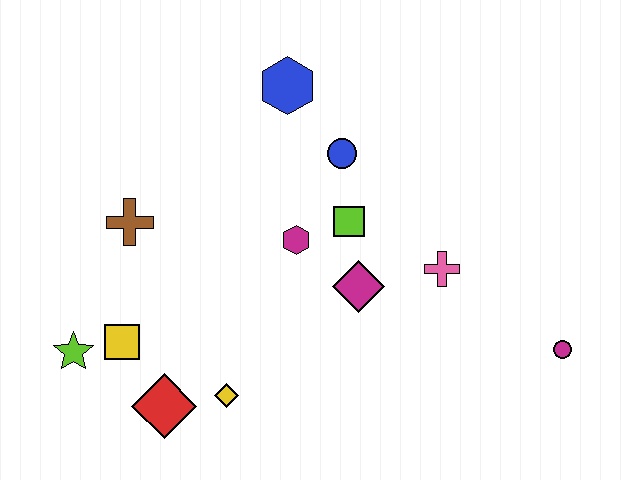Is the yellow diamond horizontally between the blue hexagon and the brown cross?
Yes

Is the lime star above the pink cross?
No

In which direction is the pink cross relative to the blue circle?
The pink cross is below the blue circle.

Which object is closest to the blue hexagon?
The blue circle is closest to the blue hexagon.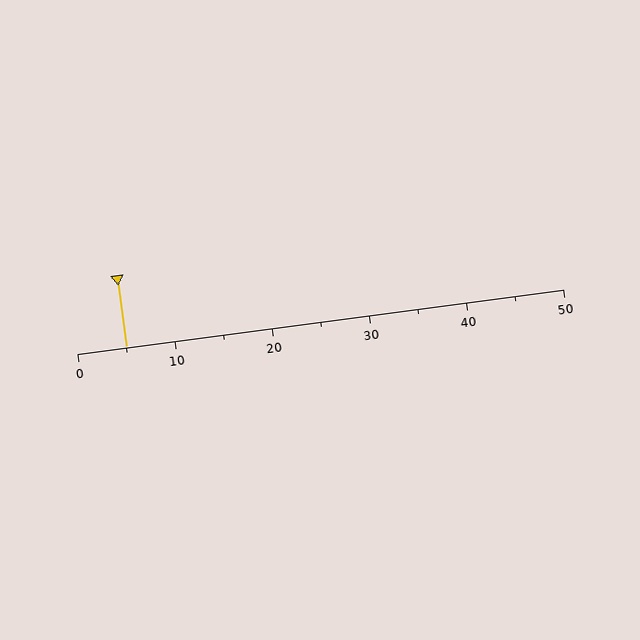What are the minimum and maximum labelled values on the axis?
The axis runs from 0 to 50.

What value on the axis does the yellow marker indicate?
The marker indicates approximately 5.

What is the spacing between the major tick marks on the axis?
The major ticks are spaced 10 apart.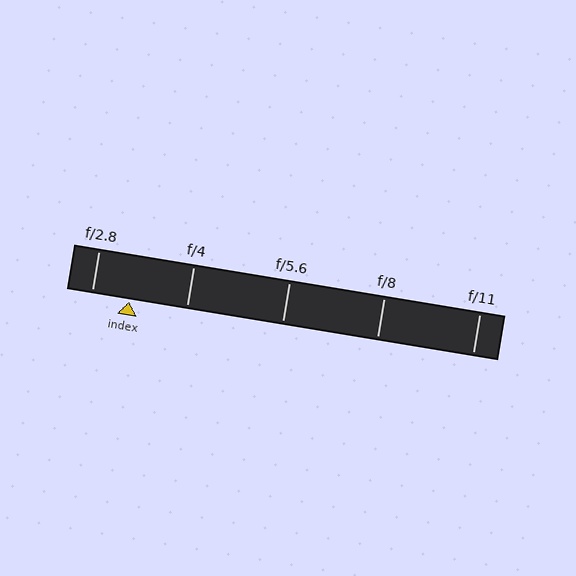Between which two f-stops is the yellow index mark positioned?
The index mark is between f/2.8 and f/4.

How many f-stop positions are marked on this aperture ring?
There are 5 f-stop positions marked.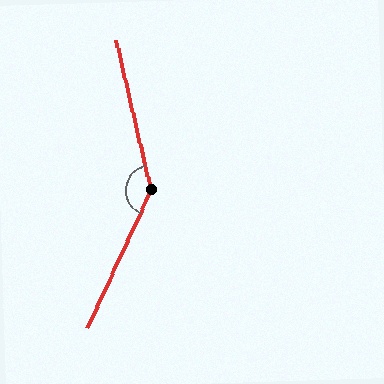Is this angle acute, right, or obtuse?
It is obtuse.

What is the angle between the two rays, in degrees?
Approximately 142 degrees.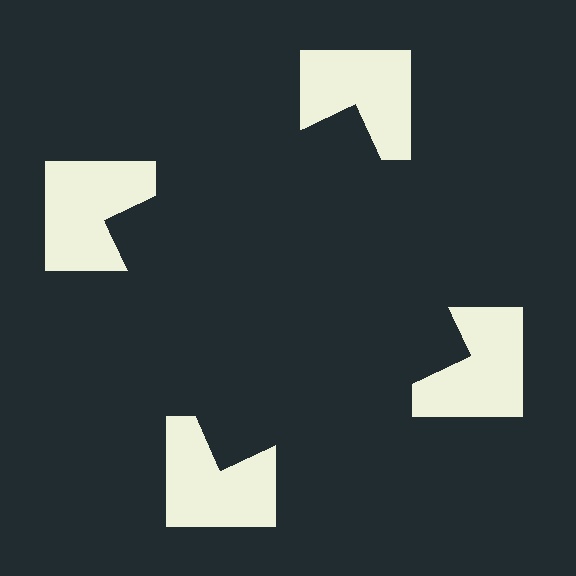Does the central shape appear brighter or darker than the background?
It typically appears slightly darker than the background, even though no actual brightness change is drawn.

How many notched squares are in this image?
There are 4 — one at each vertex of the illusory square.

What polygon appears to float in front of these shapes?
An illusory square — its edges are inferred from the aligned wedge cuts in the notched squares, not physically drawn.